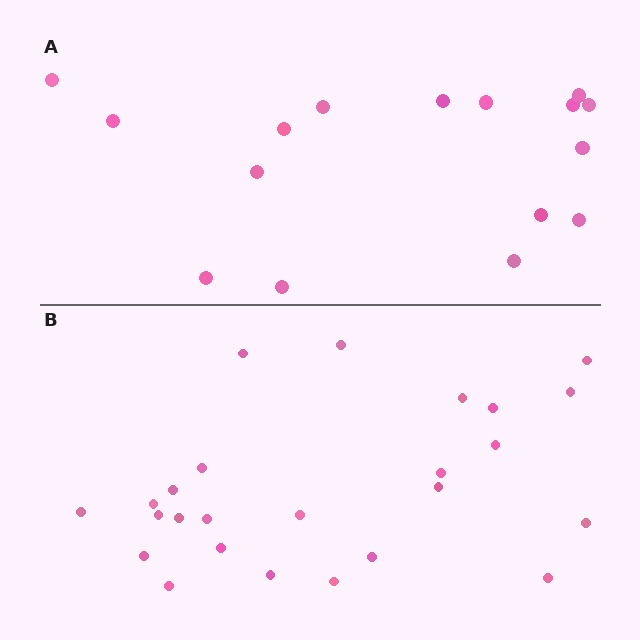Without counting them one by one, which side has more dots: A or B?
Region B (the bottom region) has more dots.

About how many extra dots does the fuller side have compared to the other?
Region B has roughly 8 or so more dots than region A.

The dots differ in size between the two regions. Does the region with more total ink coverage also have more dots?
No. Region A has more total ink coverage because its dots are larger, but region B actually contains more individual dots. Total area can be misleading — the number of items is what matters here.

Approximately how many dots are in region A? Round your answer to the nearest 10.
About 20 dots. (The exact count is 16, which rounds to 20.)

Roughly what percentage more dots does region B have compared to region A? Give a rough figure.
About 55% more.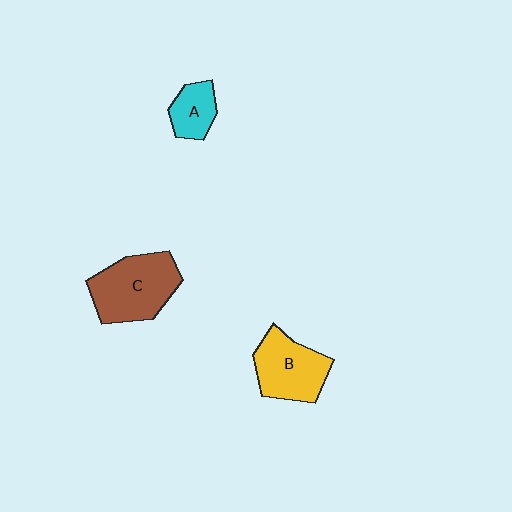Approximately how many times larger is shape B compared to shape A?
Approximately 1.9 times.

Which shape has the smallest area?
Shape A (cyan).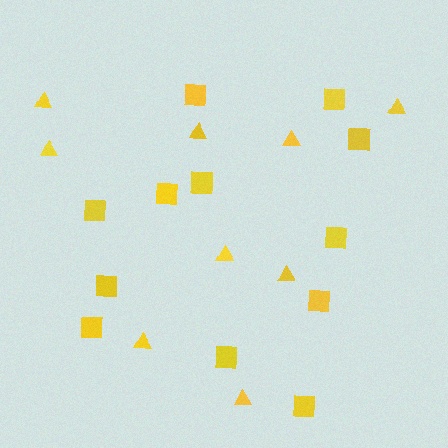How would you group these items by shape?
There are 2 groups: one group of triangles (9) and one group of squares (12).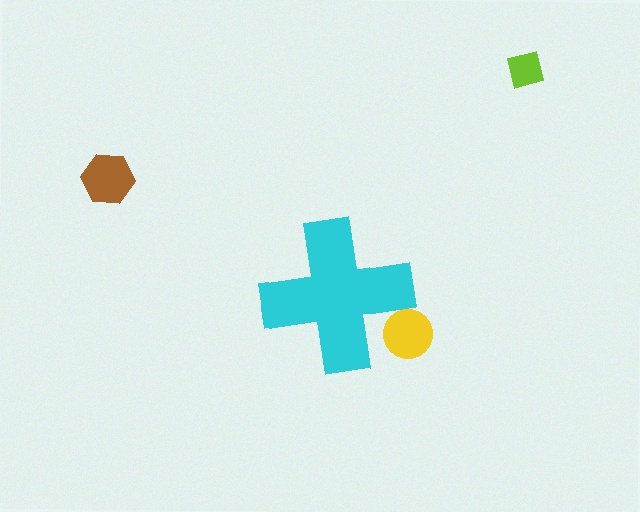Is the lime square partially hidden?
No, the lime square is fully visible.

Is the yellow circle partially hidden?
Yes, the yellow circle is partially hidden behind the cyan cross.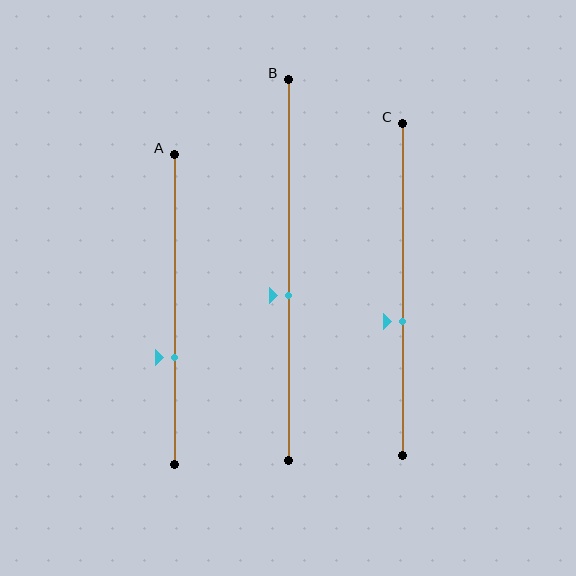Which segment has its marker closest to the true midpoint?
Segment B has its marker closest to the true midpoint.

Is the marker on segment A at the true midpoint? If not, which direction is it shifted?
No, the marker on segment A is shifted downward by about 15% of the segment length.